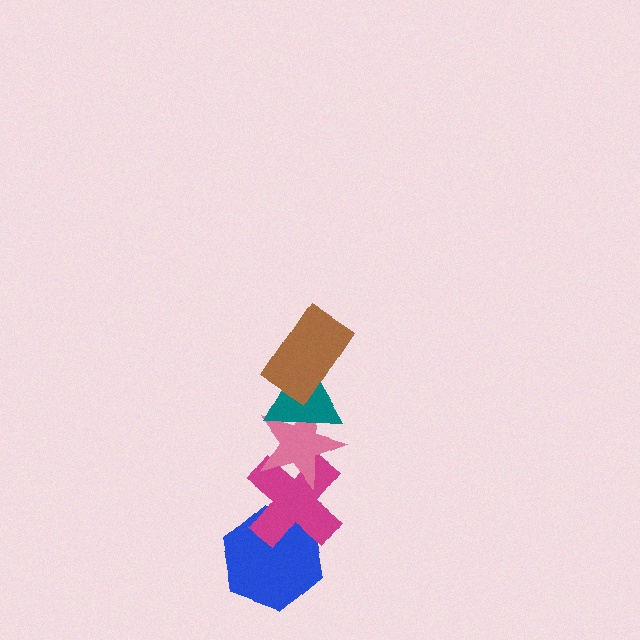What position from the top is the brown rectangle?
The brown rectangle is 1st from the top.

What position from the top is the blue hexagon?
The blue hexagon is 5th from the top.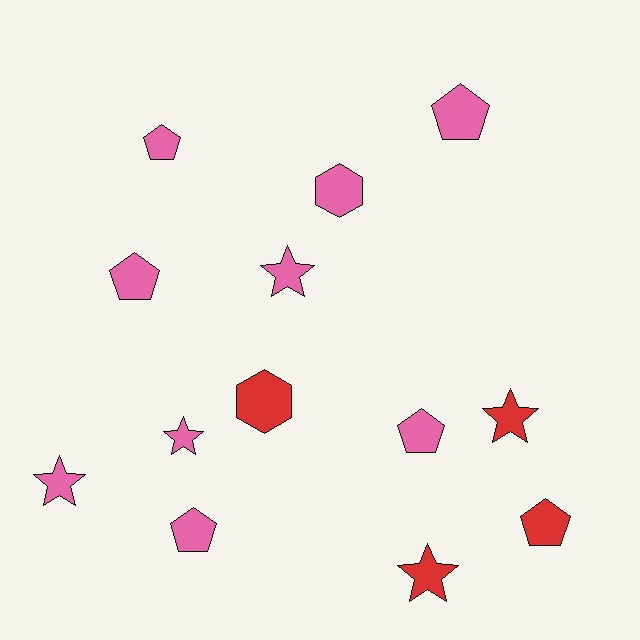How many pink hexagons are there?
There is 1 pink hexagon.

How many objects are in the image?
There are 13 objects.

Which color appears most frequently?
Pink, with 9 objects.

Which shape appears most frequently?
Pentagon, with 6 objects.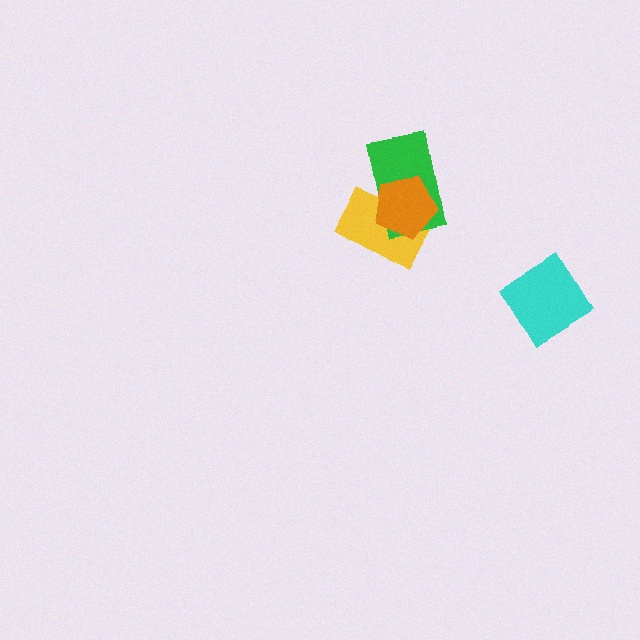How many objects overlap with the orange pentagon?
2 objects overlap with the orange pentagon.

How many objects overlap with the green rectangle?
2 objects overlap with the green rectangle.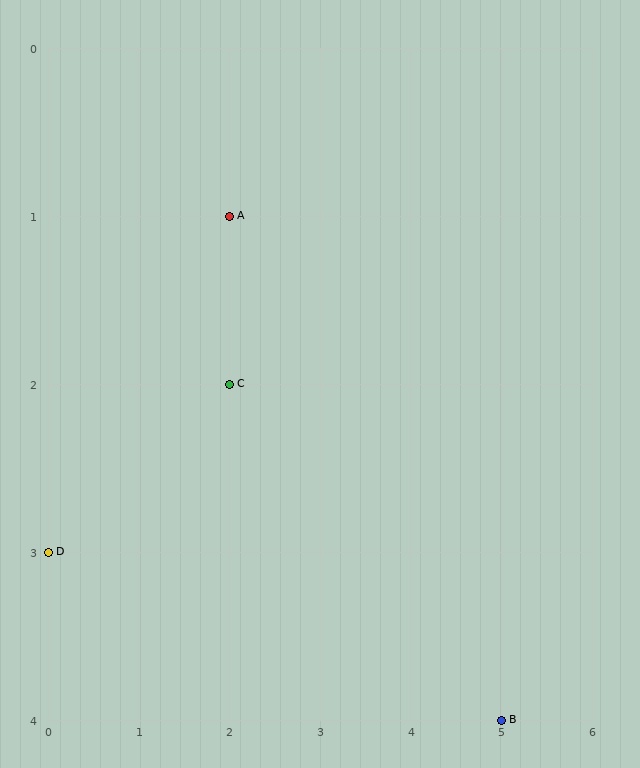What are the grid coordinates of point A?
Point A is at grid coordinates (2, 1).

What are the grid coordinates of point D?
Point D is at grid coordinates (0, 3).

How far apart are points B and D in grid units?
Points B and D are 5 columns and 1 row apart (about 5.1 grid units diagonally).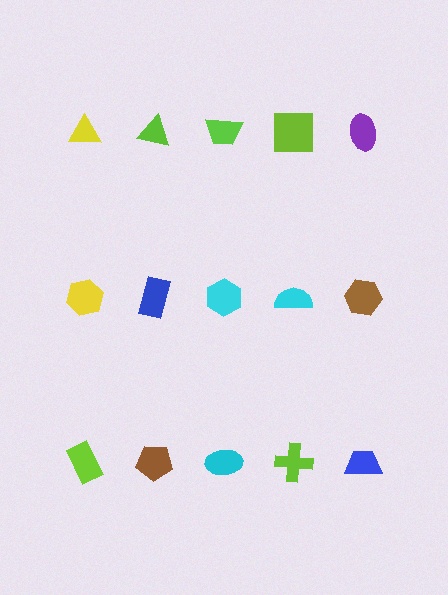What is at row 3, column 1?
A lime rectangle.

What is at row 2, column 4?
A cyan semicircle.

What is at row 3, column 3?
A cyan ellipse.